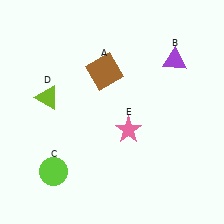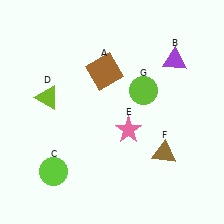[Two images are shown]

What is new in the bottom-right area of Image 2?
A brown triangle (F) was added in the bottom-right area of Image 2.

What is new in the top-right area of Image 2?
A lime circle (G) was added in the top-right area of Image 2.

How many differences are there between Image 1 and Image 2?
There are 2 differences between the two images.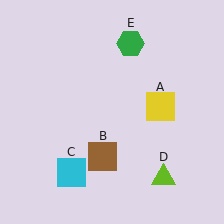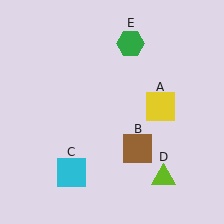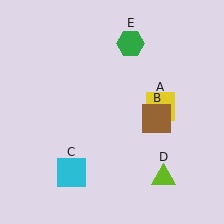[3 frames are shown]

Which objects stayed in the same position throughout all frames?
Yellow square (object A) and cyan square (object C) and lime triangle (object D) and green hexagon (object E) remained stationary.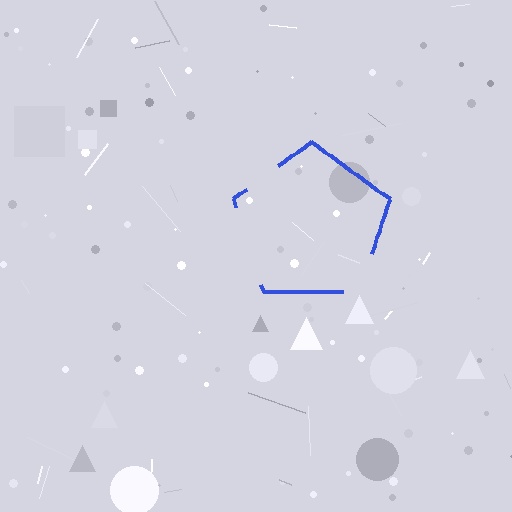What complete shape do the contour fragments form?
The contour fragments form a pentagon.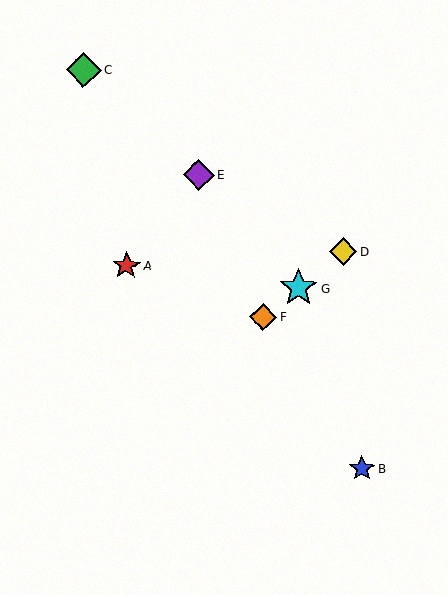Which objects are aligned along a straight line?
Objects D, F, G are aligned along a straight line.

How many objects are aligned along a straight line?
3 objects (D, F, G) are aligned along a straight line.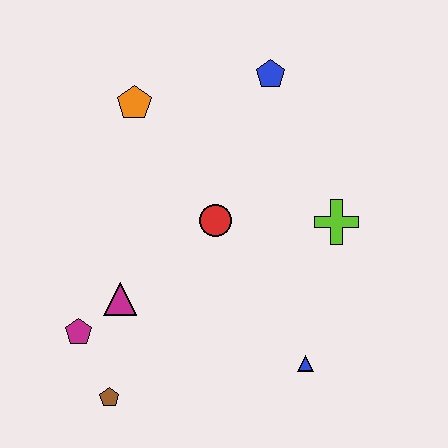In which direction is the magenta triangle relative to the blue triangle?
The magenta triangle is to the left of the blue triangle.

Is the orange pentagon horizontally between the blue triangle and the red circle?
No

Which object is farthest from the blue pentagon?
The brown pentagon is farthest from the blue pentagon.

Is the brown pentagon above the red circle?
No